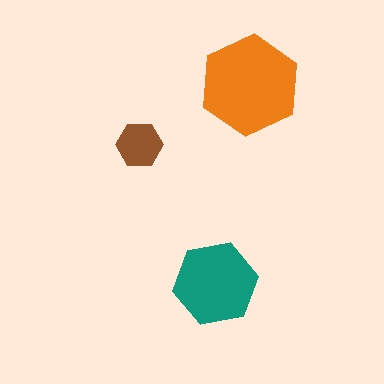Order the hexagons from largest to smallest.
the orange one, the teal one, the brown one.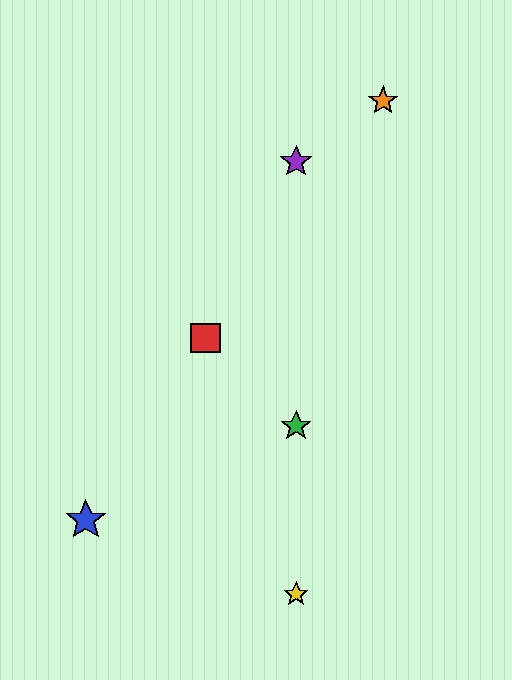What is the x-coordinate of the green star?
The green star is at x≈296.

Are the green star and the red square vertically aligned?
No, the green star is at x≈296 and the red square is at x≈206.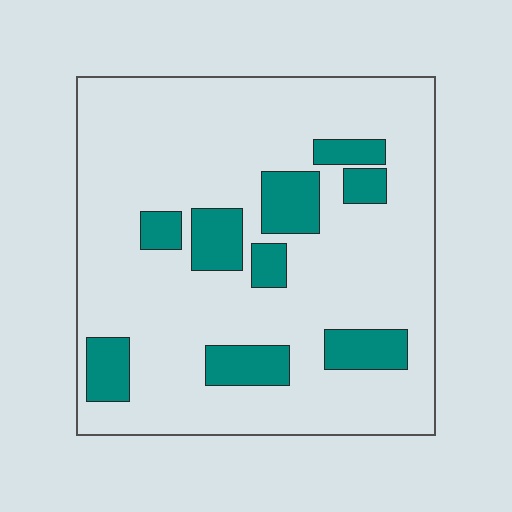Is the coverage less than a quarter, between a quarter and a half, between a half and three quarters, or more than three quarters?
Less than a quarter.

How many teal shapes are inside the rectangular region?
9.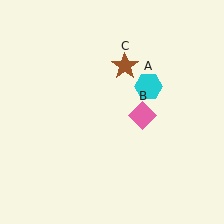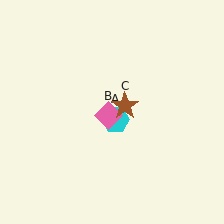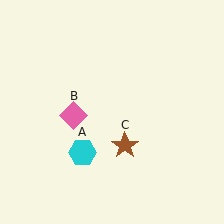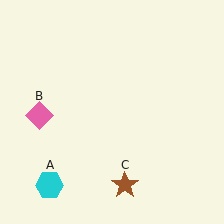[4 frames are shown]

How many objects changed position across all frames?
3 objects changed position: cyan hexagon (object A), pink diamond (object B), brown star (object C).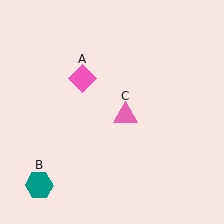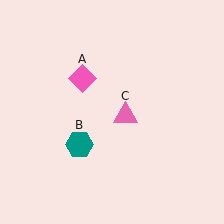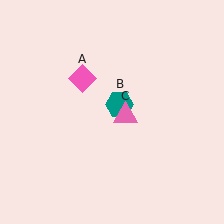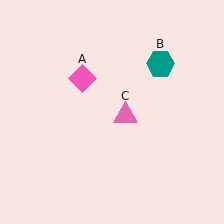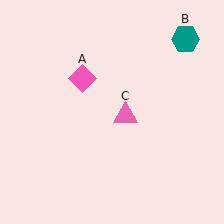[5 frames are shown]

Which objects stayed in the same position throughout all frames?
Pink diamond (object A) and pink triangle (object C) remained stationary.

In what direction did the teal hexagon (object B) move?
The teal hexagon (object B) moved up and to the right.